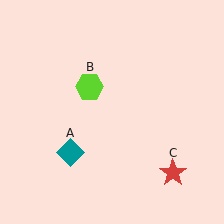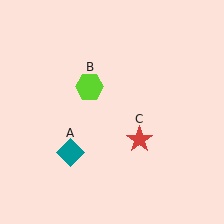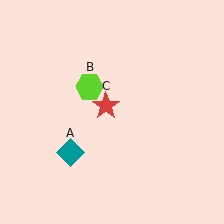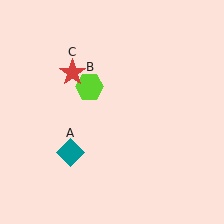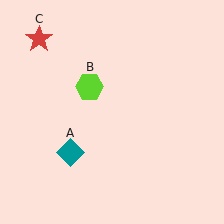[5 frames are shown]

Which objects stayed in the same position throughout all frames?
Teal diamond (object A) and lime hexagon (object B) remained stationary.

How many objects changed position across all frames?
1 object changed position: red star (object C).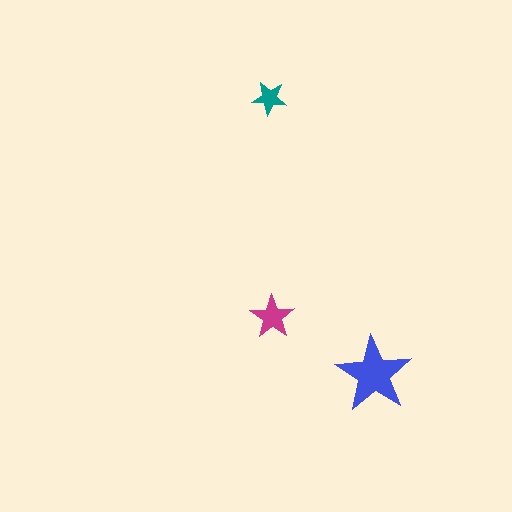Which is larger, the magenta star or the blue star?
The blue one.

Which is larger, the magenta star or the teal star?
The magenta one.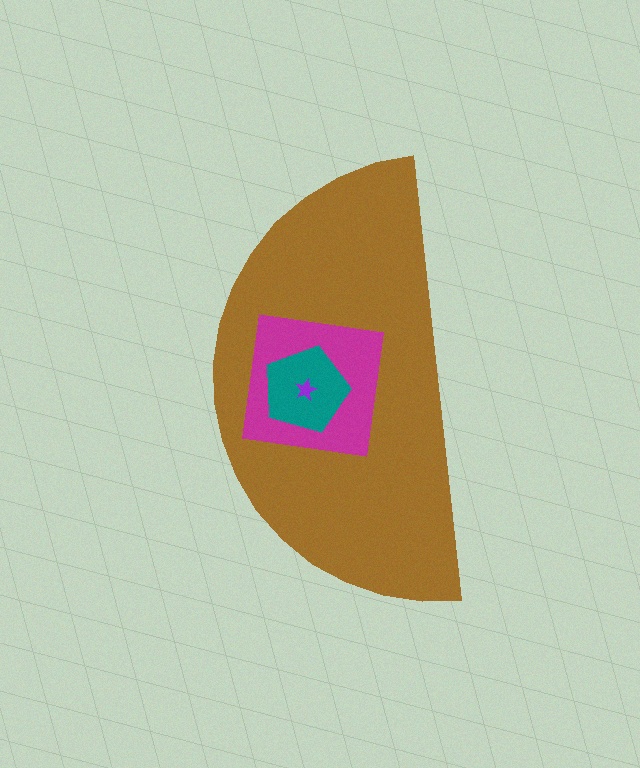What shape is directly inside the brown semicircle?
The magenta square.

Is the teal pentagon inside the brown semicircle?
Yes.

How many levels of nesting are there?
4.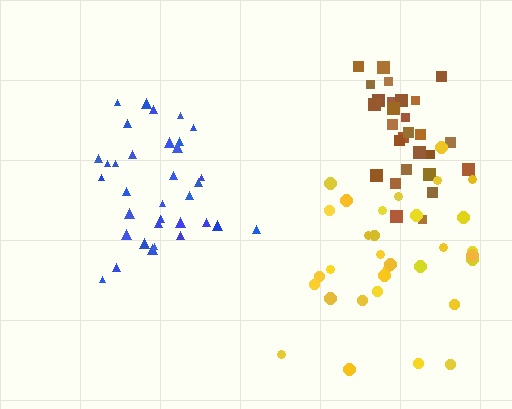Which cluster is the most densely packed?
Blue.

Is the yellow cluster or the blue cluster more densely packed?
Blue.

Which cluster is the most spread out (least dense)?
Yellow.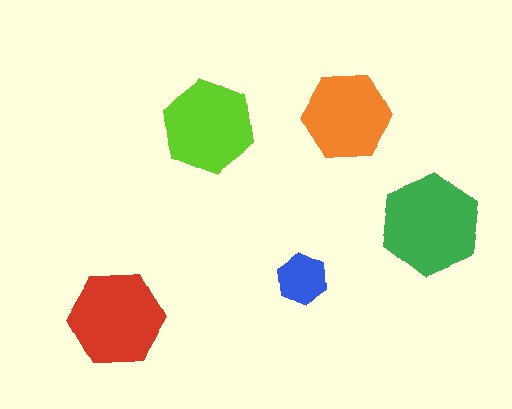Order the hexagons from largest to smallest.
the green one, the red one, the lime one, the orange one, the blue one.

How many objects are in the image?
There are 5 objects in the image.